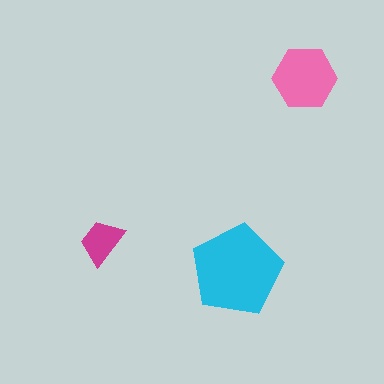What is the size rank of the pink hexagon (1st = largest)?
2nd.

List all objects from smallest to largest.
The magenta trapezoid, the pink hexagon, the cyan pentagon.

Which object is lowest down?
The cyan pentagon is bottommost.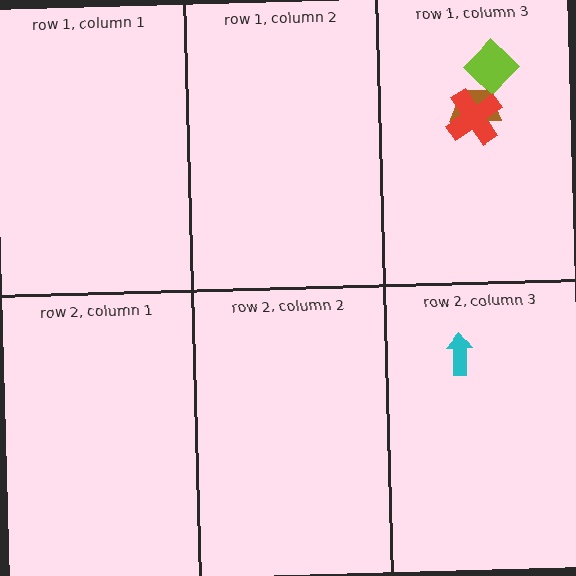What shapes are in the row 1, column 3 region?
The brown trapezoid, the lime diamond, the red cross.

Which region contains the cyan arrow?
The row 2, column 3 region.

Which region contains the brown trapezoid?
The row 1, column 3 region.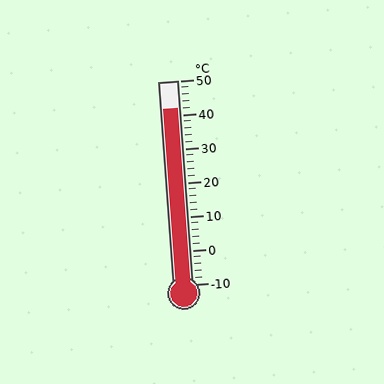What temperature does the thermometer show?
The thermometer shows approximately 42°C.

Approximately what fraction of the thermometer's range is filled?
The thermometer is filled to approximately 85% of its range.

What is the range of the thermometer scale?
The thermometer scale ranges from -10°C to 50°C.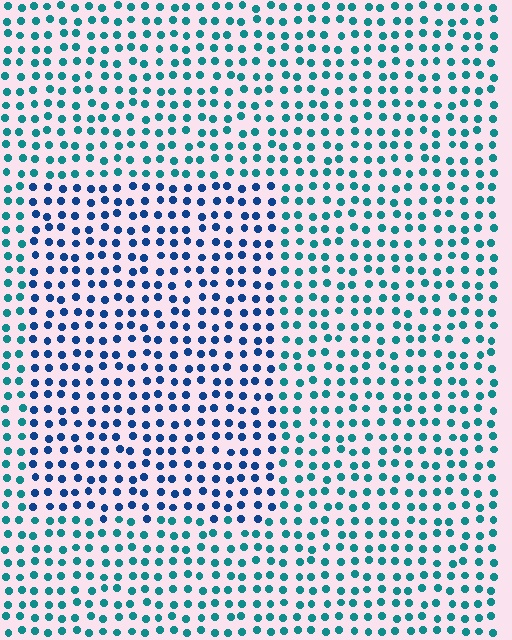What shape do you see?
I see a rectangle.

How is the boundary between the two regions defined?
The boundary is defined purely by a slight shift in hue (about 37 degrees). Spacing, size, and orientation are identical on both sides.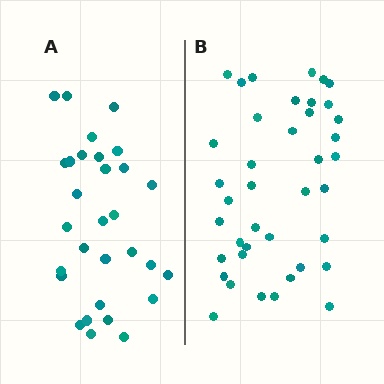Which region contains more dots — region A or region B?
Region B (the right region) has more dots.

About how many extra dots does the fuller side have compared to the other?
Region B has roughly 10 or so more dots than region A.